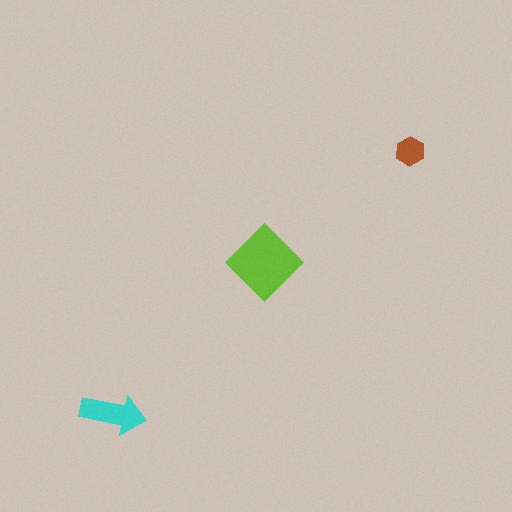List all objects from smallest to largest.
The brown hexagon, the cyan arrow, the lime diamond.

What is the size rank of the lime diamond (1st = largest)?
1st.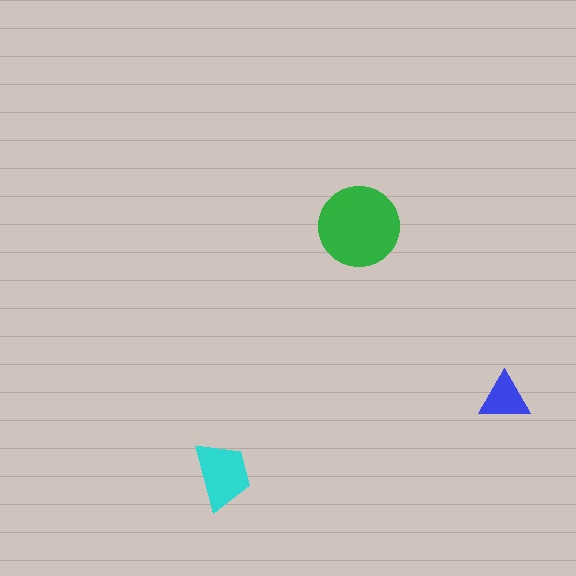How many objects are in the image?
There are 3 objects in the image.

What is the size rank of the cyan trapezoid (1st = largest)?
2nd.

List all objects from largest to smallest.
The green circle, the cyan trapezoid, the blue triangle.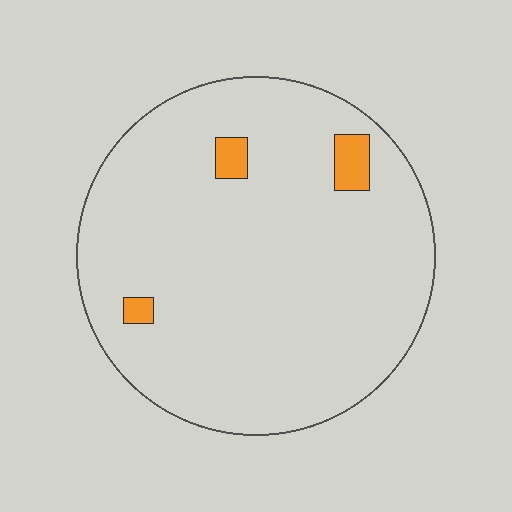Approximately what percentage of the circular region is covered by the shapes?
Approximately 5%.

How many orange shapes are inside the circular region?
3.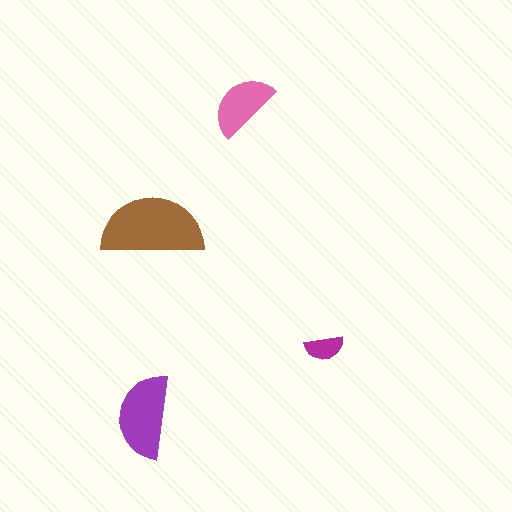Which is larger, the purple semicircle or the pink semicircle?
The purple one.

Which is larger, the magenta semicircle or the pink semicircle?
The pink one.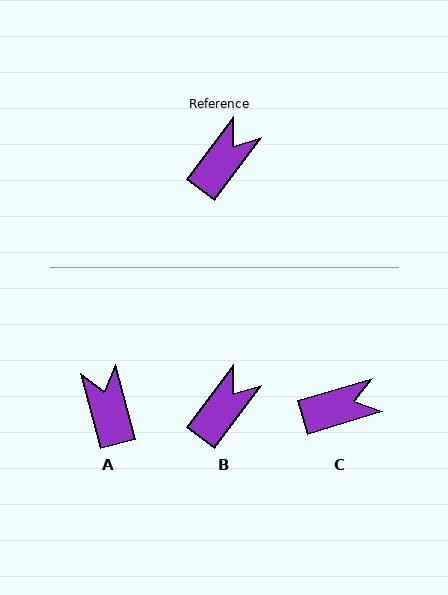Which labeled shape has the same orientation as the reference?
B.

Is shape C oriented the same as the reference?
No, it is off by about 37 degrees.